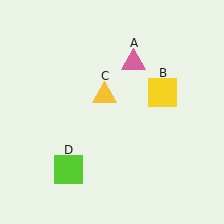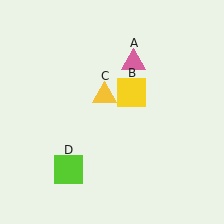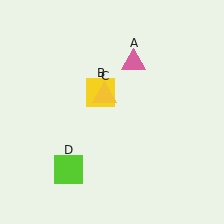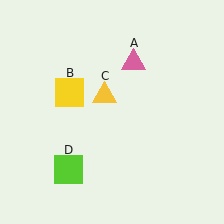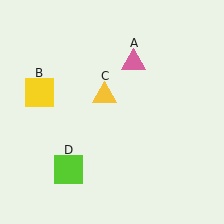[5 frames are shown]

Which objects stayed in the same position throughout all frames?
Pink triangle (object A) and yellow triangle (object C) and lime square (object D) remained stationary.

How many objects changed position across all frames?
1 object changed position: yellow square (object B).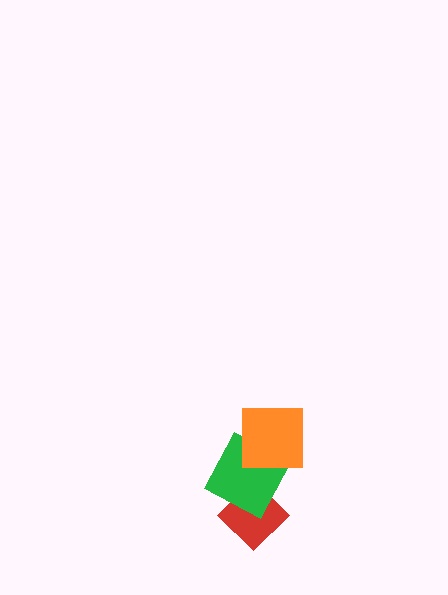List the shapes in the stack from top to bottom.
From top to bottom: the orange square, the green square, the red diamond.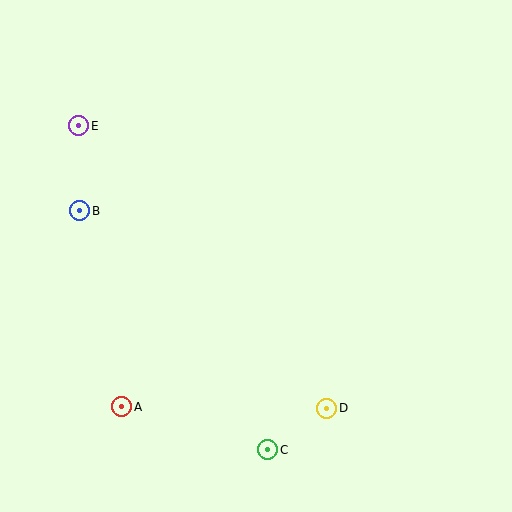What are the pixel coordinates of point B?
Point B is at (80, 211).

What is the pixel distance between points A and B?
The distance between A and B is 200 pixels.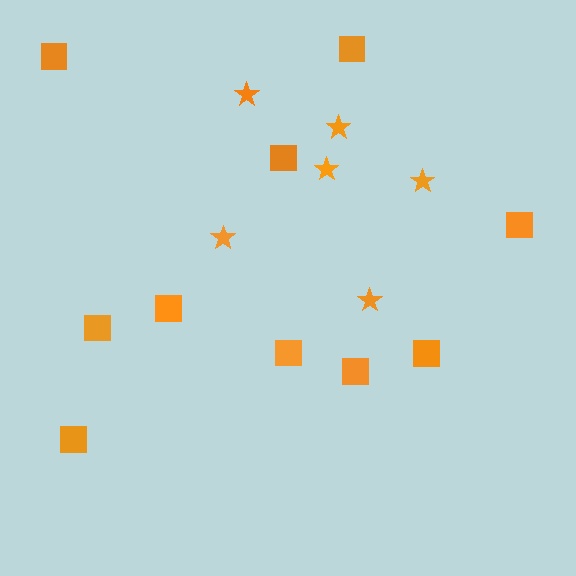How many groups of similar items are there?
There are 2 groups: one group of squares (10) and one group of stars (6).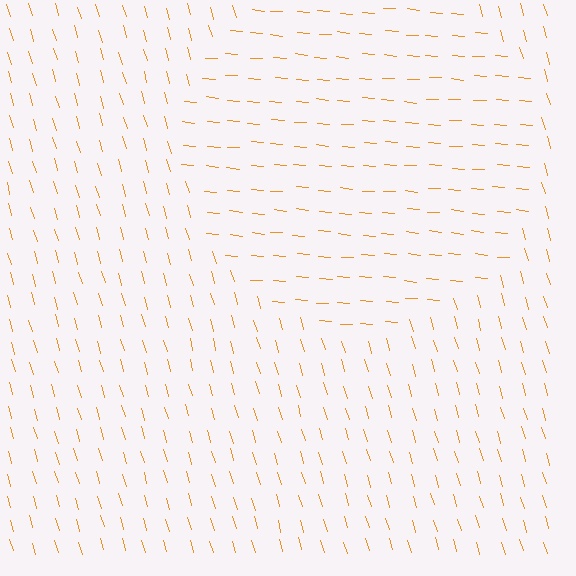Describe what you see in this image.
The image is filled with small orange line segments. A circle region in the image has lines oriented differently from the surrounding lines, creating a visible texture boundary.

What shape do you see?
I see a circle.